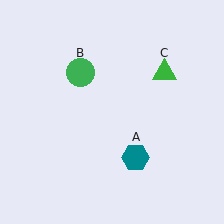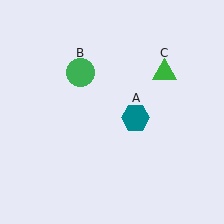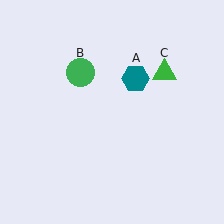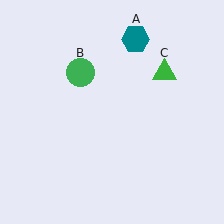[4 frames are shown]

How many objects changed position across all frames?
1 object changed position: teal hexagon (object A).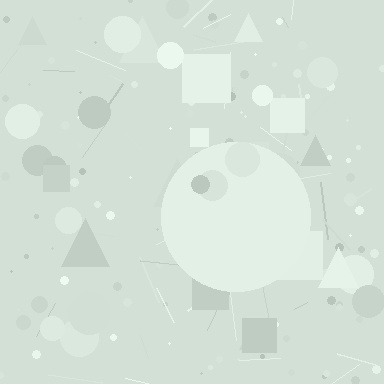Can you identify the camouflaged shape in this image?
The camouflaged shape is a circle.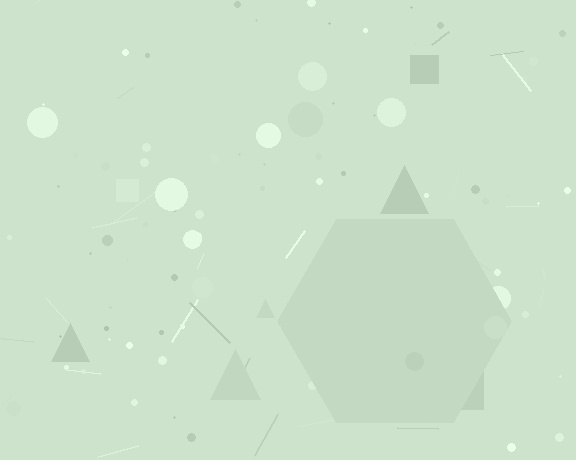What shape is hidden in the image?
A hexagon is hidden in the image.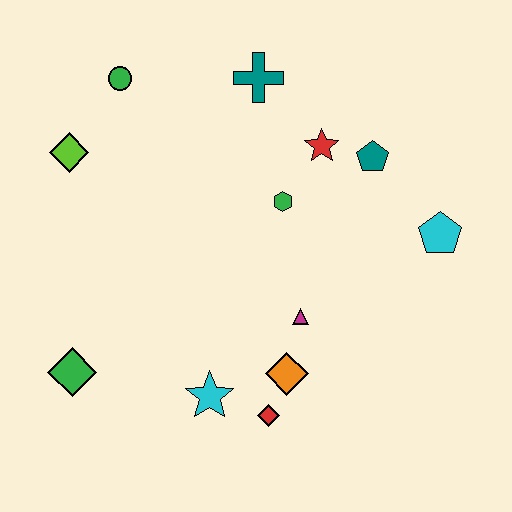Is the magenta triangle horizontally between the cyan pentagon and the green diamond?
Yes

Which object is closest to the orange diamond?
The red diamond is closest to the orange diamond.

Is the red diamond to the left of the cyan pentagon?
Yes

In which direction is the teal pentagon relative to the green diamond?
The teal pentagon is to the right of the green diamond.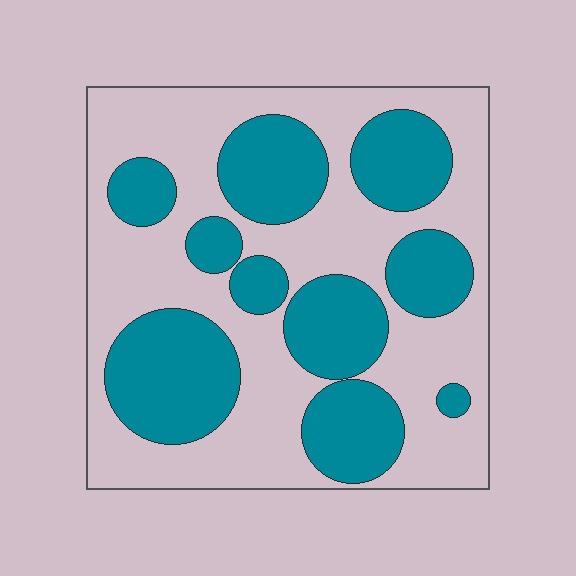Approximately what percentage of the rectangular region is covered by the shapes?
Approximately 40%.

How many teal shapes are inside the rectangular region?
10.